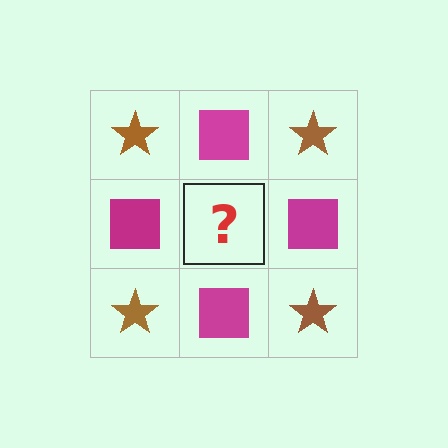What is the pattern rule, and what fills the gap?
The rule is that it alternates brown star and magenta square in a checkerboard pattern. The gap should be filled with a brown star.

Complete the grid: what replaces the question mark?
The question mark should be replaced with a brown star.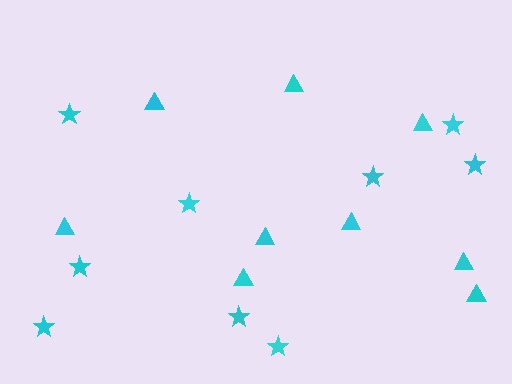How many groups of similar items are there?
There are 2 groups: one group of stars (9) and one group of triangles (9).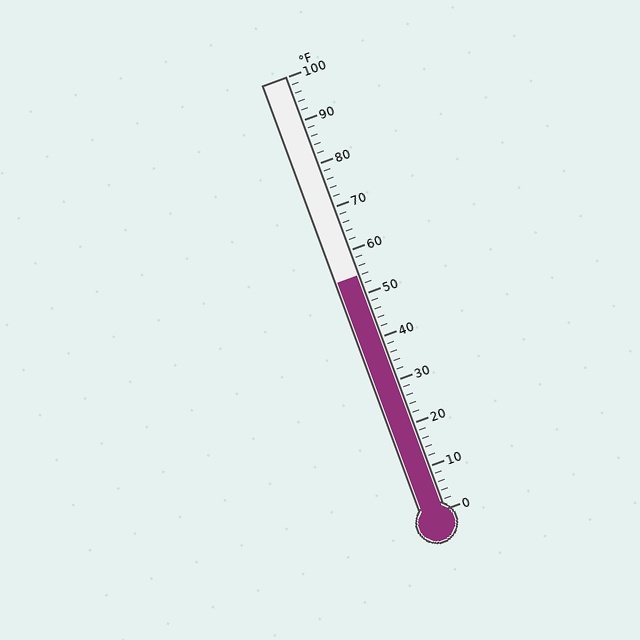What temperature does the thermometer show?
The thermometer shows approximately 54°F.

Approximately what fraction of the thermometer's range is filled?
The thermometer is filled to approximately 55% of its range.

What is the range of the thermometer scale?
The thermometer scale ranges from 0°F to 100°F.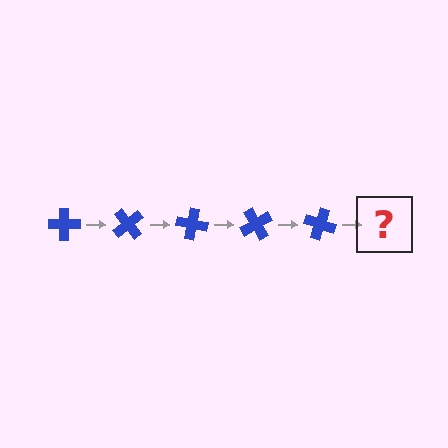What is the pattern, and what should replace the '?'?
The pattern is that the cross rotates 50 degrees each step. The '?' should be a blue cross rotated 250 degrees.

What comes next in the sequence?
The next element should be a blue cross rotated 250 degrees.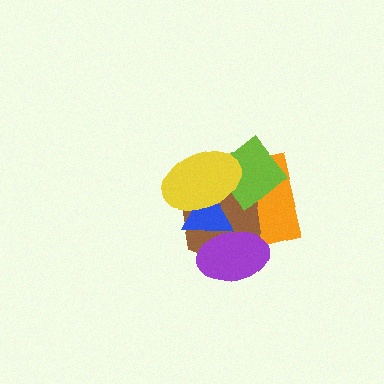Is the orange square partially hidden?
Yes, it is partially covered by another shape.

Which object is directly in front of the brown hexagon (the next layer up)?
The blue triangle is directly in front of the brown hexagon.